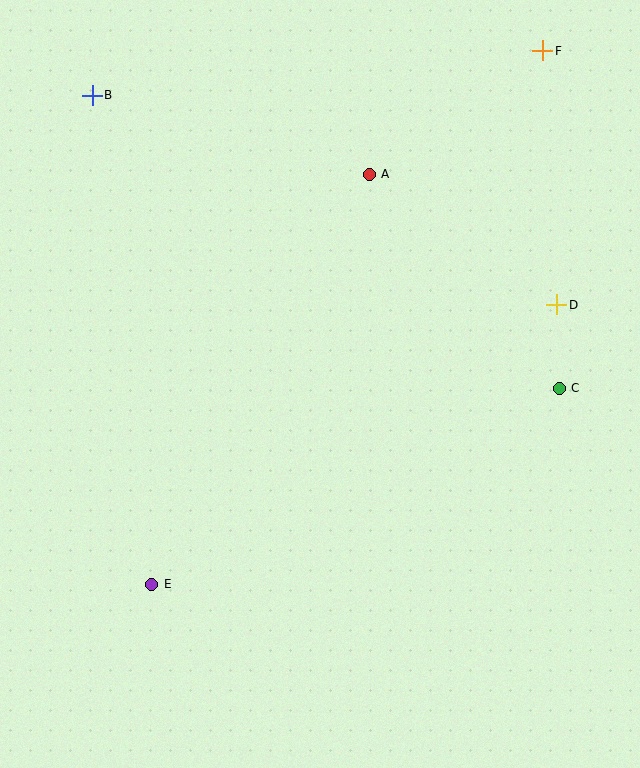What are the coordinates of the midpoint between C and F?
The midpoint between C and F is at (551, 220).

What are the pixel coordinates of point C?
Point C is at (559, 388).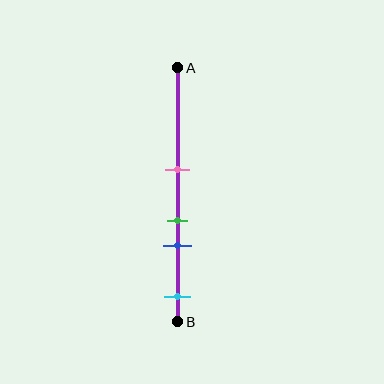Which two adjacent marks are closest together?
The green and blue marks are the closest adjacent pair.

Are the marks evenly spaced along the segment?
No, the marks are not evenly spaced.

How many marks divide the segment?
There are 4 marks dividing the segment.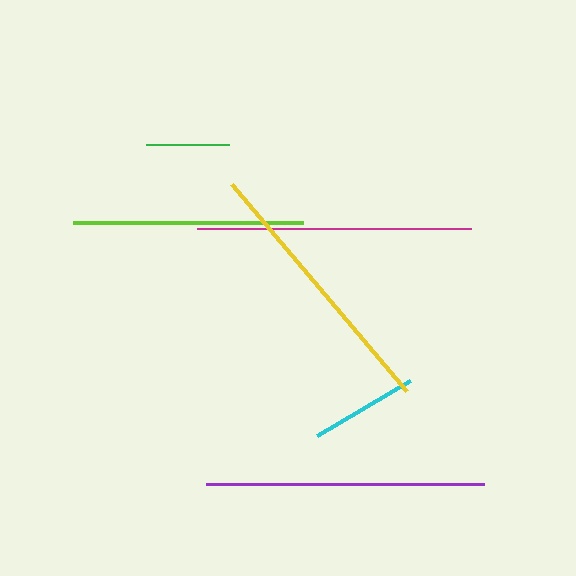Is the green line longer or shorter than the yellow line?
The yellow line is longer than the green line.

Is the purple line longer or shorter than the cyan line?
The purple line is longer than the cyan line.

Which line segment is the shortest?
The green line is the shortest at approximately 83 pixels.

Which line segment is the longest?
The purple line is the longest at approximately 279 pixels.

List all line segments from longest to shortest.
From longest to shortest: purple, magenta, yellow, lime, cyan, green.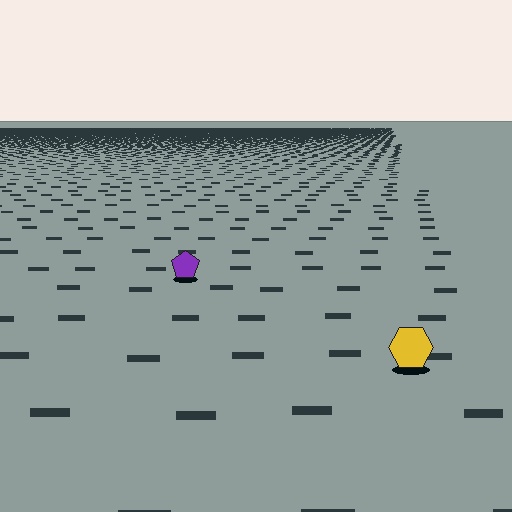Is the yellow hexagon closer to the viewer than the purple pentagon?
Yes. The yellow hexagon is closer — you can tell from the texture gradient: the ground texture is coarser near it.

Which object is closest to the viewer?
The yellow hexagon is closest. The texture marks near it are larger and more spread out.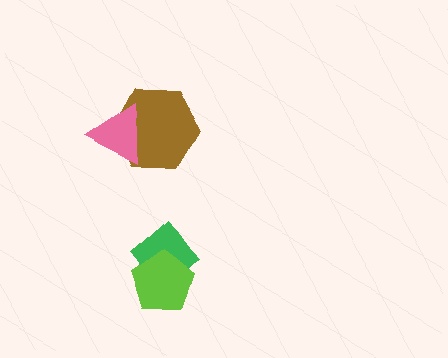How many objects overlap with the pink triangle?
1 object overlaps with the pink triangle.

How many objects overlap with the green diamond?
1 object overlaps with the green diamond.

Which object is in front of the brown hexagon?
The pink triangle is in front of the brown hexagon.